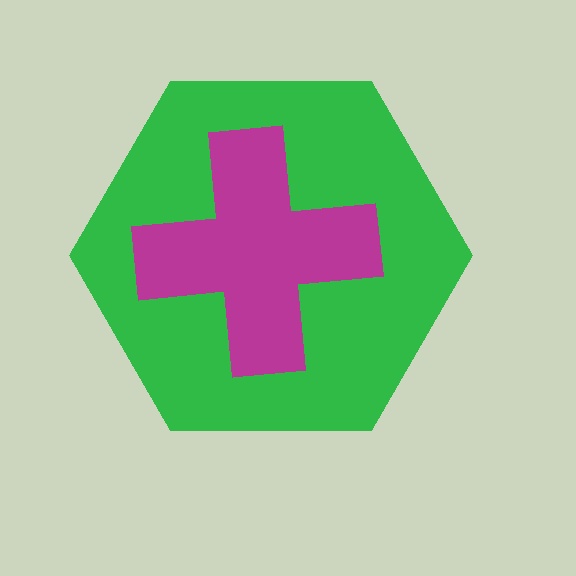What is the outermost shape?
The green hexagon.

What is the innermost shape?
The magenta cross.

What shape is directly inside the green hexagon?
The magenta cross.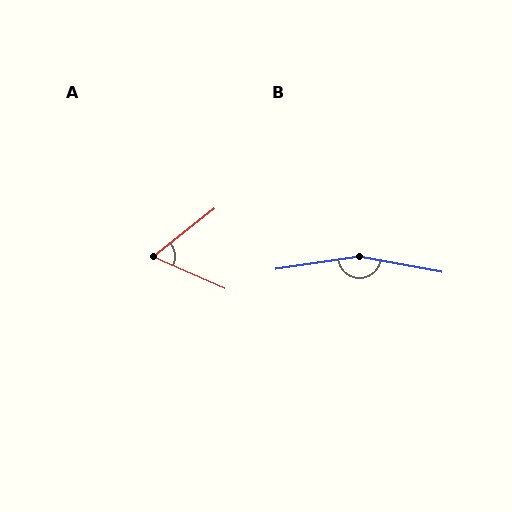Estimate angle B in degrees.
Approximately 160 degrees.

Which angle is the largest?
B, at approximately 160 degrees.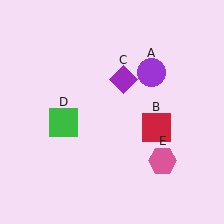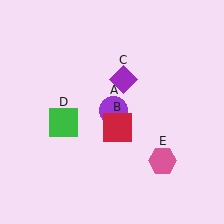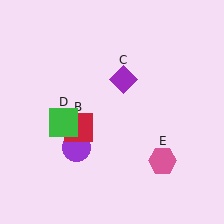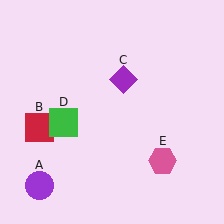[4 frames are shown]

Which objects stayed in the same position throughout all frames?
Purple diamond (object C) and green square (object D) and pink hexagon (object E) remained stationary.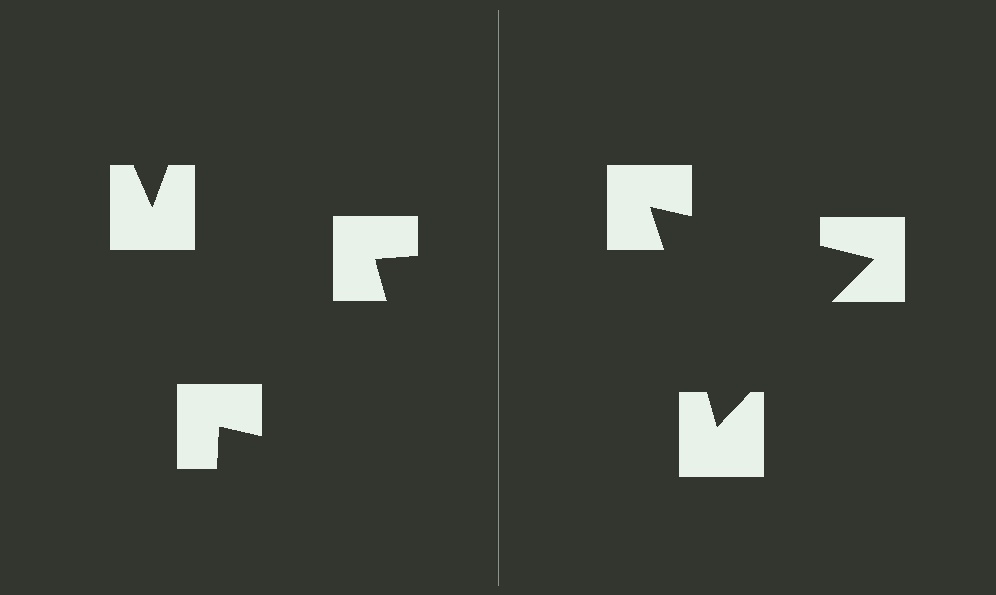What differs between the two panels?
The notched squares are positioned identically on both sides; only the wedge orientations differ. On the right they align to a triangle; on the left they are misaligned.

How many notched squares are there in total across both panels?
6 — 3 on each side.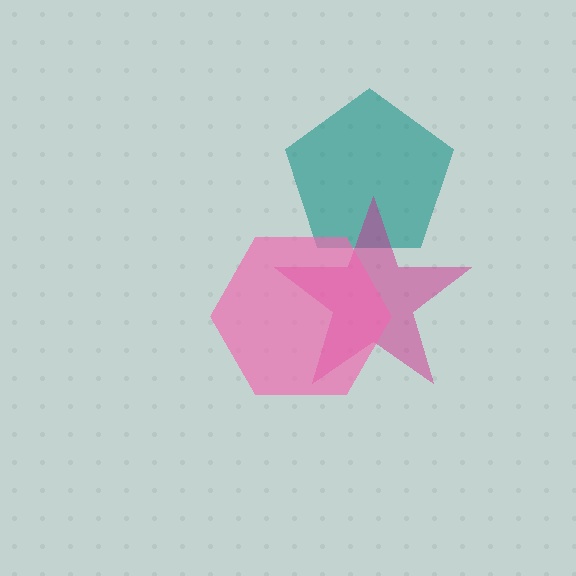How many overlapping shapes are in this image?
There are 3 overlapping shapes in the image.